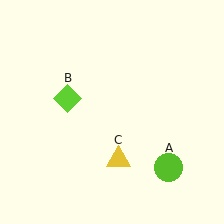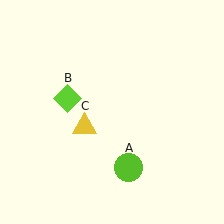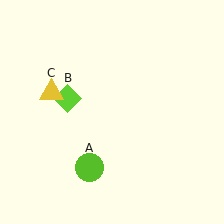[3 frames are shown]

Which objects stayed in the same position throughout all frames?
Lime diamond (object B) remained stationary.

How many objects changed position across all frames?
2 objects changed position: lime circle (object A), yellow triangle (object C).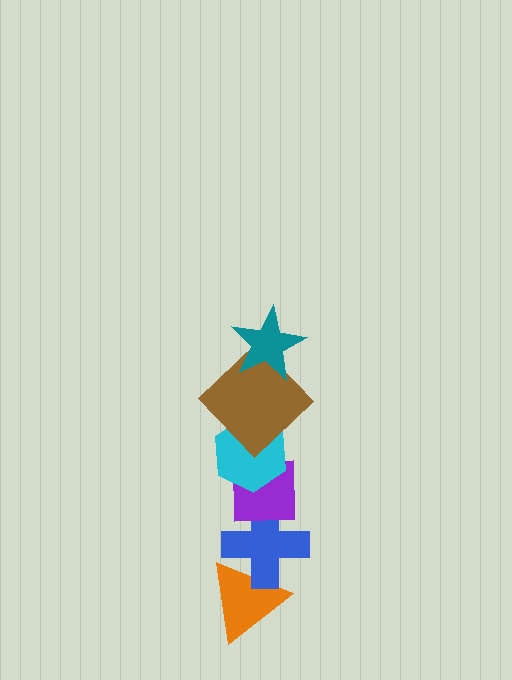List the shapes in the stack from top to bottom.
From top to bottom: the teal star, the brown diamond, the cyan hexagon, the purple square, the blue cross, the orange triangle.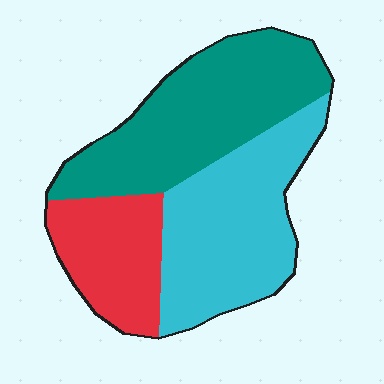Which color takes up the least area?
Red, at roughly 20%.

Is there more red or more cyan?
Cyan.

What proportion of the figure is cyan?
Cyan covers about 40% of the figure.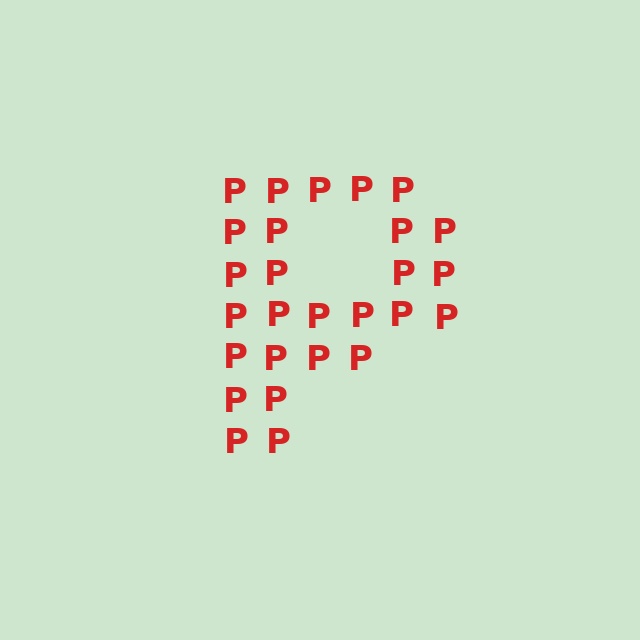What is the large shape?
The large shape is the letter P.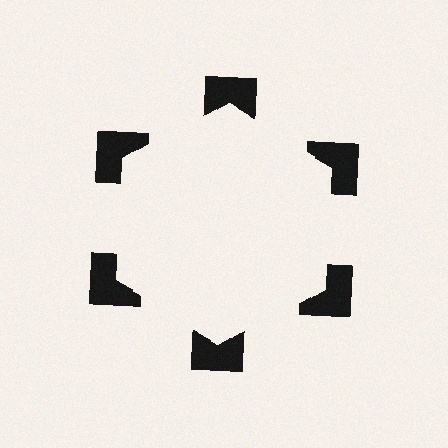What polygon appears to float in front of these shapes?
An illusory hexagon — its edges are inferred from the aligned wedge cuts in the notched squares, not physically drawn.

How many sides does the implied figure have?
6 sides.